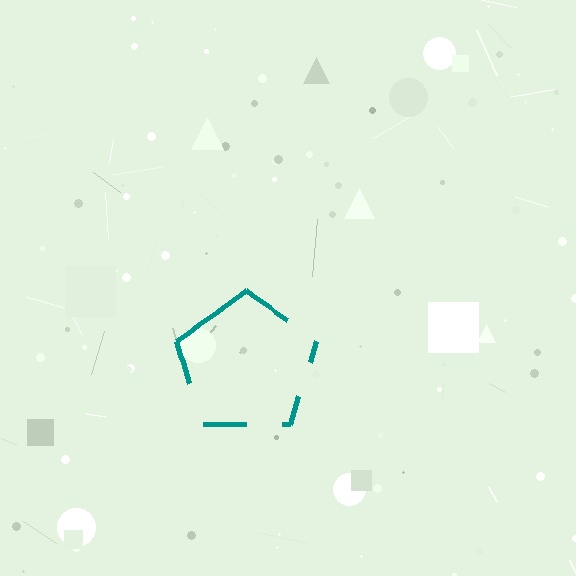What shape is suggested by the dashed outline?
The dashed outline suggests a pentagon.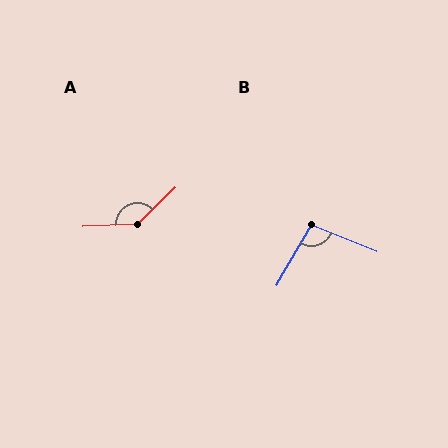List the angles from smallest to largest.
B (98°), A (138°).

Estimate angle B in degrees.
Approximately 98 degrees.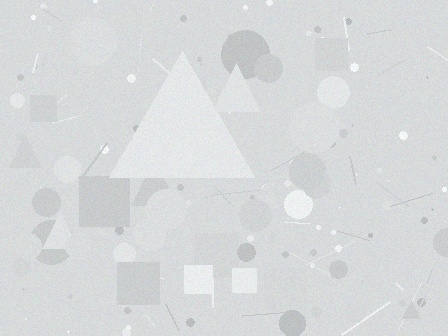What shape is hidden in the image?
A triangle is hidden in the image.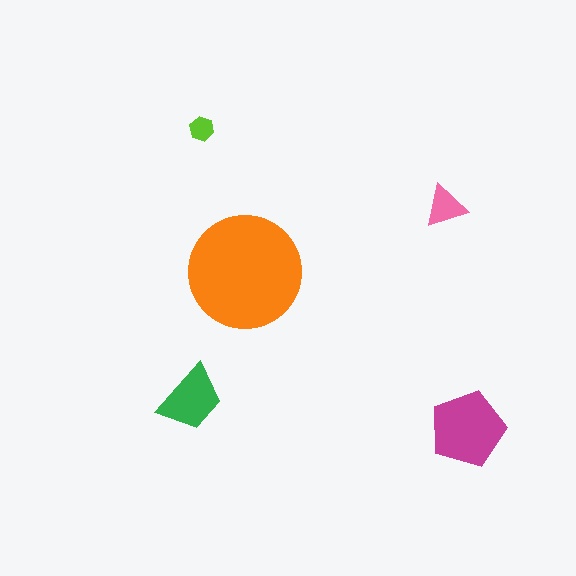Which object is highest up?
The lime hexagon is topmost.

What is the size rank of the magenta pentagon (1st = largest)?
2nd.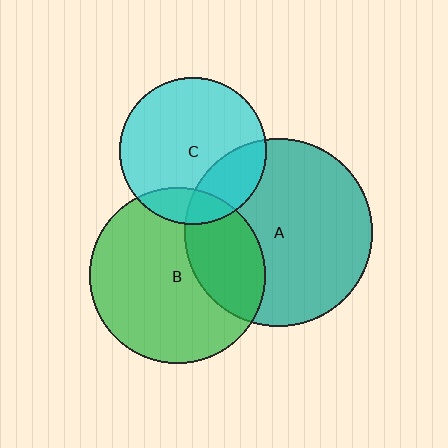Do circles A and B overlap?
Yes.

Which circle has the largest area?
Circle A (teal).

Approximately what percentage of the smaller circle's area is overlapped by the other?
Approximately 30%.